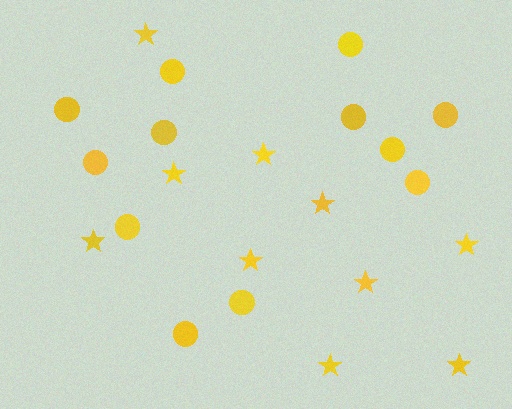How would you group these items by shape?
There are 2 groups: one group of circles (12) and one group of stars (10).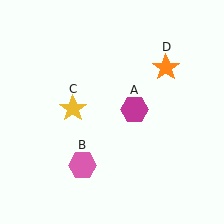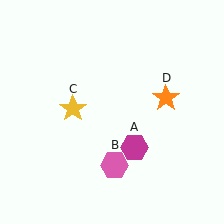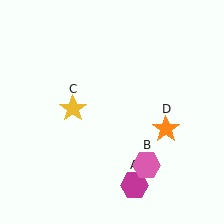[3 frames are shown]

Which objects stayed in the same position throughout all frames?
Yellow star (object C) remained stationary.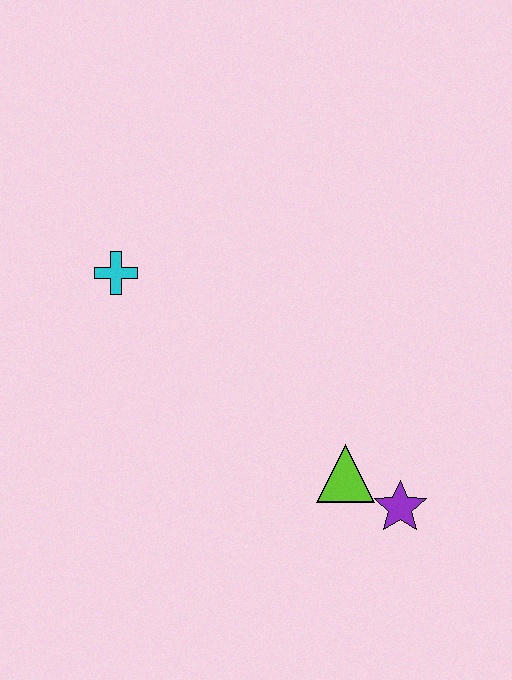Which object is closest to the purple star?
The lime triangle is closest to the purple star.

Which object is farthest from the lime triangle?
The cyan cross is farthest from the lime triangle.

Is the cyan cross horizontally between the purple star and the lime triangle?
No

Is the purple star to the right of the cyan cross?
Yes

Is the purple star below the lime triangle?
Yes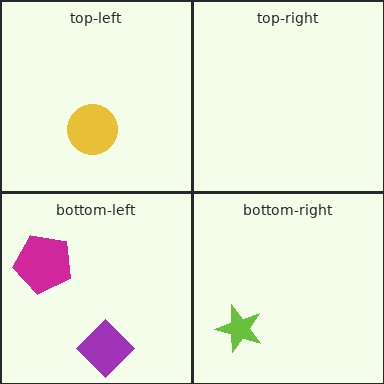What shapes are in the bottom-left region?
The purple diamond, the magenta pentagon.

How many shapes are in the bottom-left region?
2.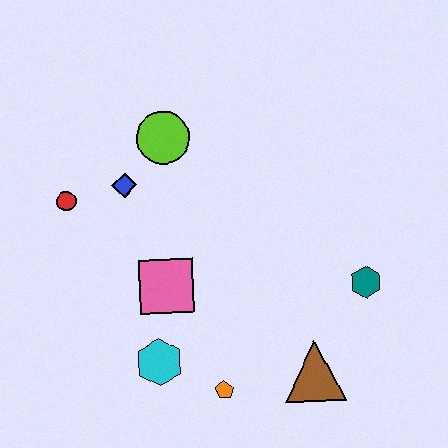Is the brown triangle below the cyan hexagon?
Yes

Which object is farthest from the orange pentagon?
The lime circle is farthest from the orange pentagon.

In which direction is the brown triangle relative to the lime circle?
The brown triangle is below the lime circle.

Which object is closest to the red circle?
The blue diamond is closest to the red circle.